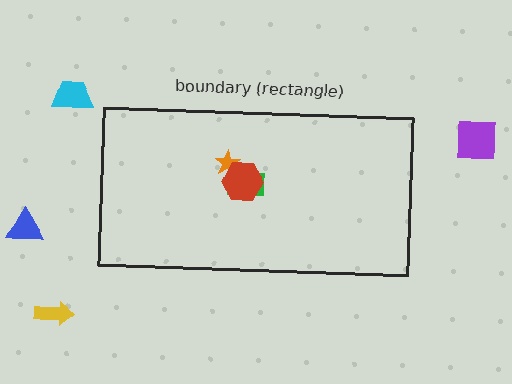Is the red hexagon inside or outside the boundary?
Inside.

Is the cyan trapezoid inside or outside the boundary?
Outside.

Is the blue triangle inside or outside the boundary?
Outside.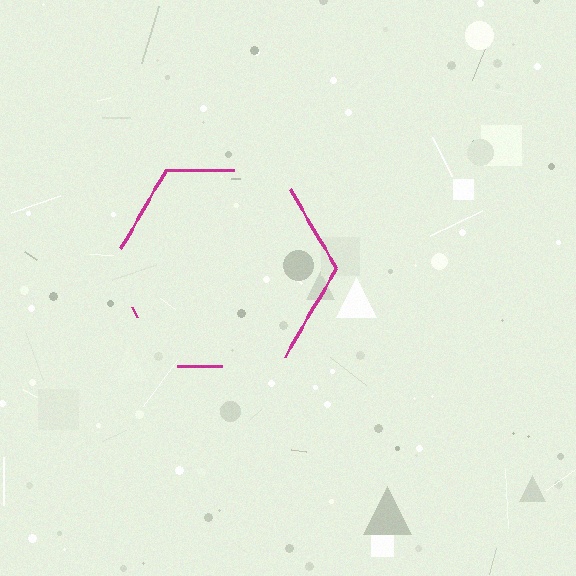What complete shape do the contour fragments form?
The contour fragments form a hexagon.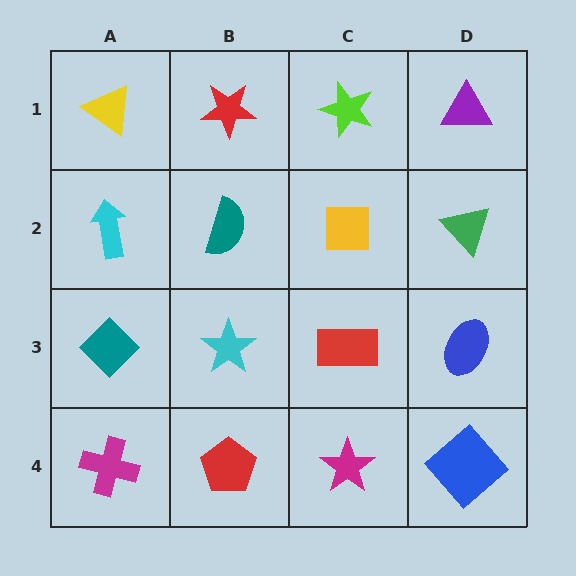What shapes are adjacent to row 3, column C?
A yellow square (row 2, column C), a magenta star (row 4, column C), a cyan star (row 3, column B), a blue ellipse (row 3, column D).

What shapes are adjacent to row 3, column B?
A teal semicircle (row 2, column B), a red pentagon (row 4, column B), a teal diamond (row 3, column A), a red rectangle (row 3, column C).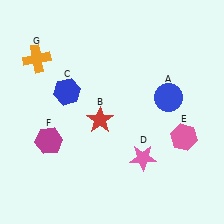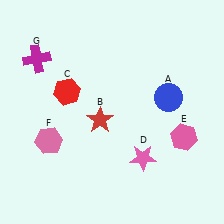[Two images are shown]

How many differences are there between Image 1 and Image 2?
There are 3 differences between the two images.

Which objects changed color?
C changed from blue to red. F changed from magenta to pink. G changed from orange to magenta.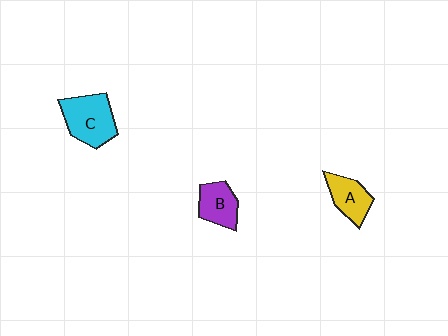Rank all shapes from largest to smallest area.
From largest to smallest: C (cyan), A (yellow), B (purple).